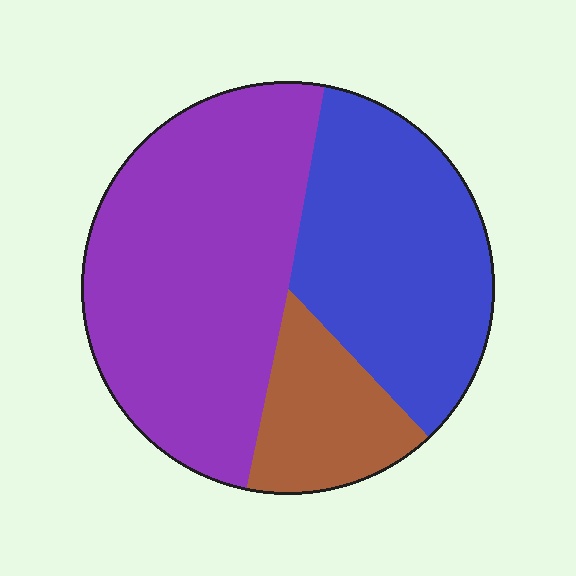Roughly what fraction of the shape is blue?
Blue takes up about one third (1/3) of the shape.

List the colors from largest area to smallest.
From largest to smallest: purple, blue, brown.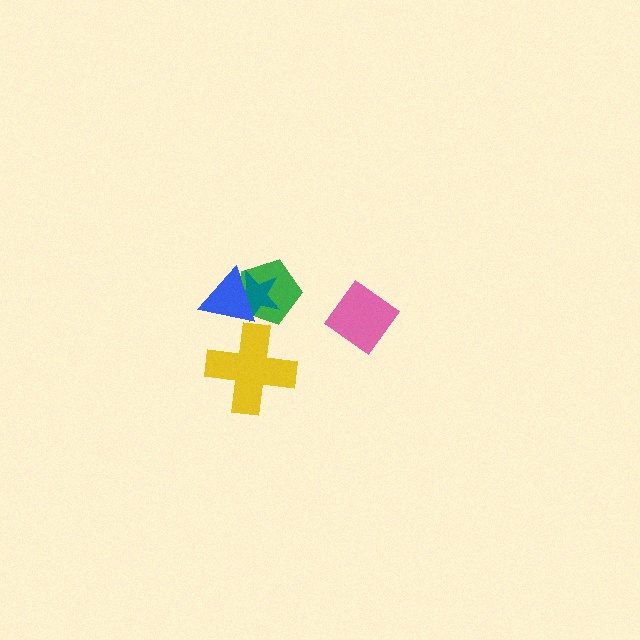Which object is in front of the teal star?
The blue triangle is in front of the teal star.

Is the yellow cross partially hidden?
No, no other shape covers it.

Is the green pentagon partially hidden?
Yes, it is partially covered by another shape.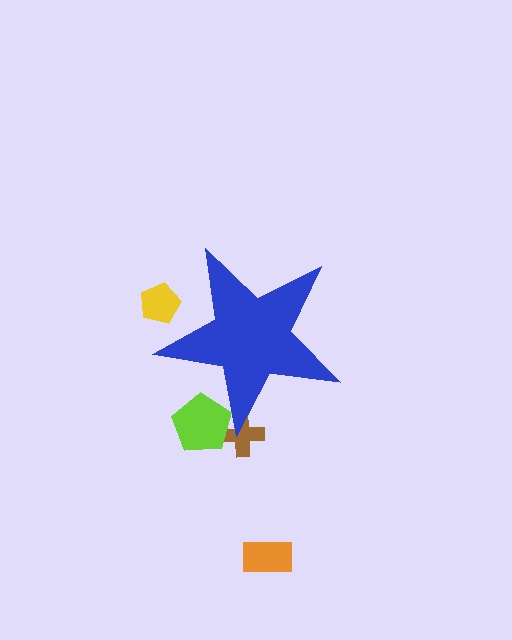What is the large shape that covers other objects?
A blue star.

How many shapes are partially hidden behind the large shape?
3 shapes are partially hidden.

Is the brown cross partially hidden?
Yes, the brown cross is partially hidden behind the blue star.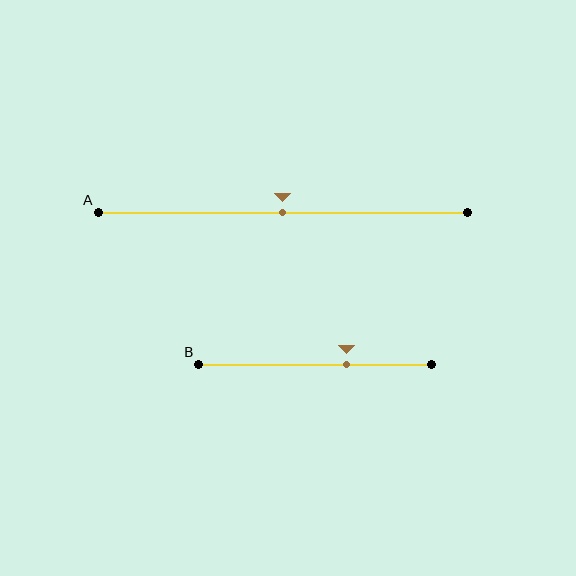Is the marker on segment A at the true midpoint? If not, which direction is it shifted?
Yes, the marker on segment A is at the true midpoint.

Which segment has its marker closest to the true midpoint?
Segment A has its marker closest to the true midpoint.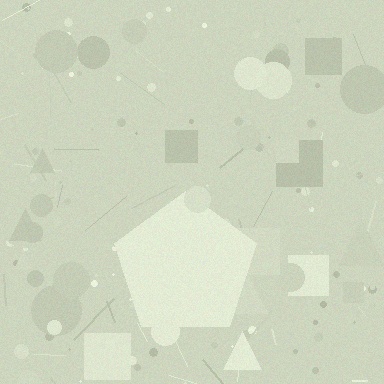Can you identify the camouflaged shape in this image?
The camouflaged shape is a pentagon.